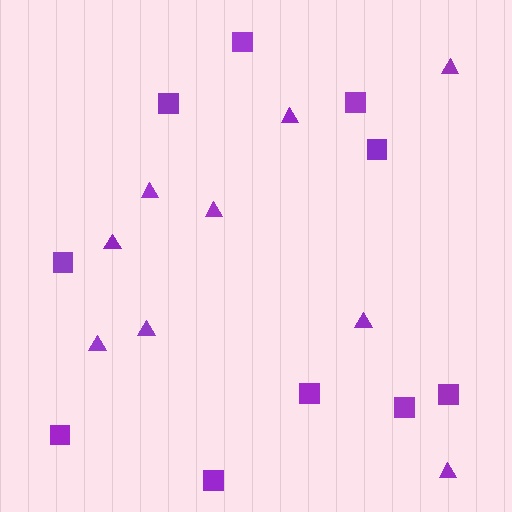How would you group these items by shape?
There are 2 groups: one group of squares (10) and one group of triangles (9).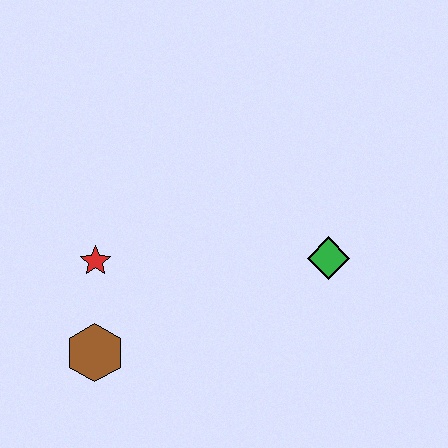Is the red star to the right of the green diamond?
No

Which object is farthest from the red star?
The green diamond is farthest from the red star.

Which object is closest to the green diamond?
The red star is closest to the green diamond.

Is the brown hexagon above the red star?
No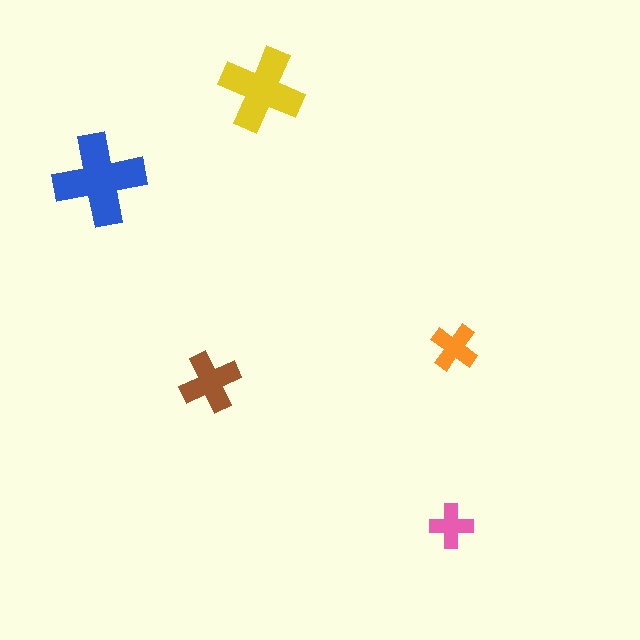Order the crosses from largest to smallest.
the blue one, the yellow one, the brown one, the orange one, the pink one.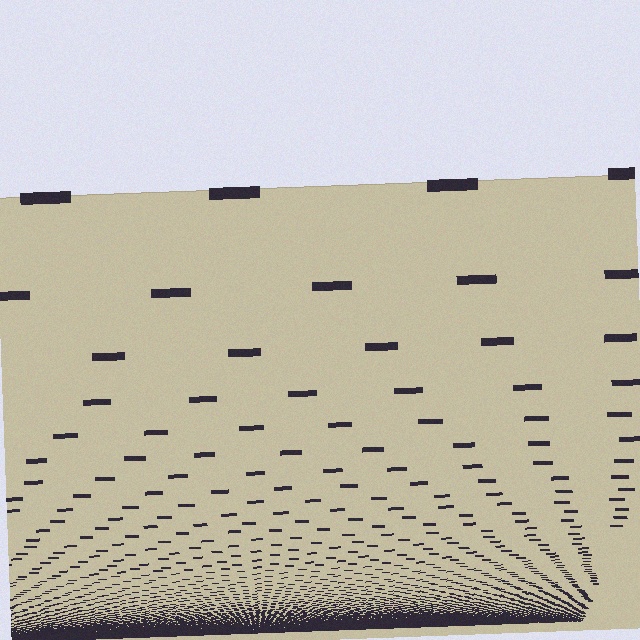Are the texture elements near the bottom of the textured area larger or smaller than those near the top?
Smaller. The gradient is inverted — elements near the bottom are smaller and denser.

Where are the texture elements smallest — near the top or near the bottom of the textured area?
Near the bottom.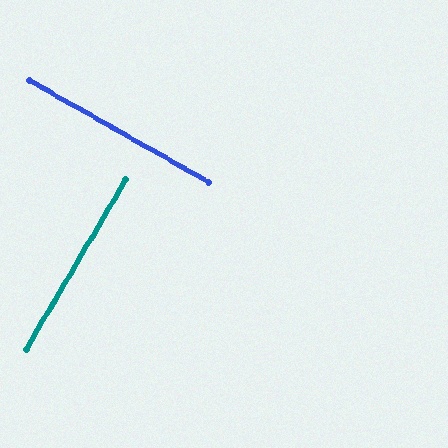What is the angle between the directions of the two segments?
Approximately 89 degrees.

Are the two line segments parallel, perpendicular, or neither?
Perpendicular — they meet at approximately 89°.